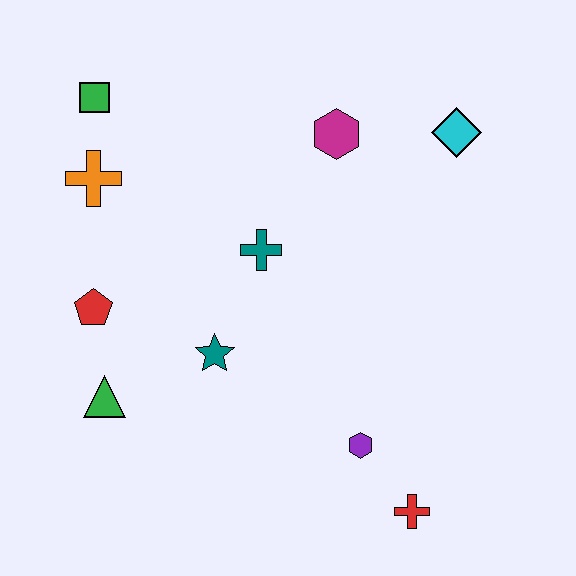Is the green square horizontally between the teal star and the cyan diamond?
No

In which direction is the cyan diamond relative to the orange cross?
The cyan diamond is to the right of the orange cross.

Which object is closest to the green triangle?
The red pentagon is closest to the green triangle.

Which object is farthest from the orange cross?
The red cross is farthest from the orange cross.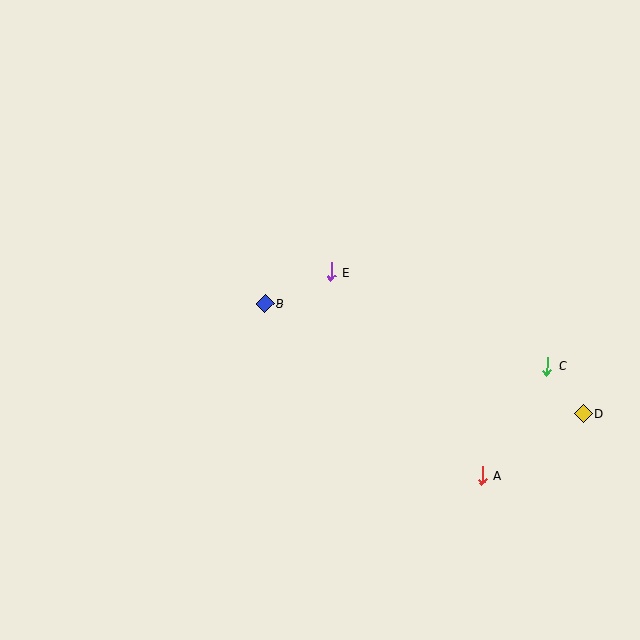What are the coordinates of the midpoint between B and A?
The midpoint between B and A is at (373, 389).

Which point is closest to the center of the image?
Point E at (331, 272) is closest to the center.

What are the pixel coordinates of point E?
Point E is at (331, 272).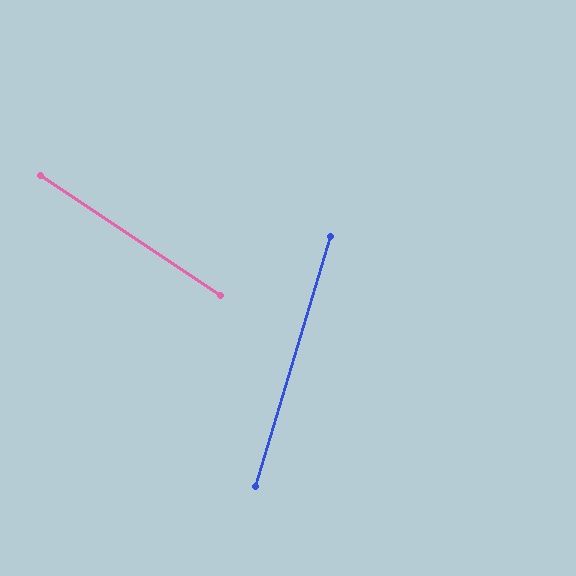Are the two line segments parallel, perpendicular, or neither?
Neither parallel nor perpendicular — they differ by about 73°.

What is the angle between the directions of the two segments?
Approximately 73 degrees.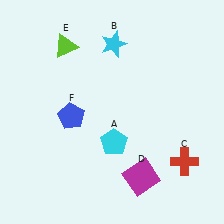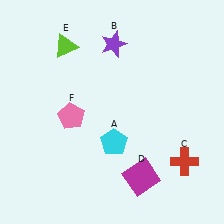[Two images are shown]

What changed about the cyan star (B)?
In Image 1, B is cyan. In Image 2, it changed to purple.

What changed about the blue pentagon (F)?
In Image 1, F is blue. In Image 2, it changed to pink.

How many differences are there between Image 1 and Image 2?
There are 2 differences between the two images.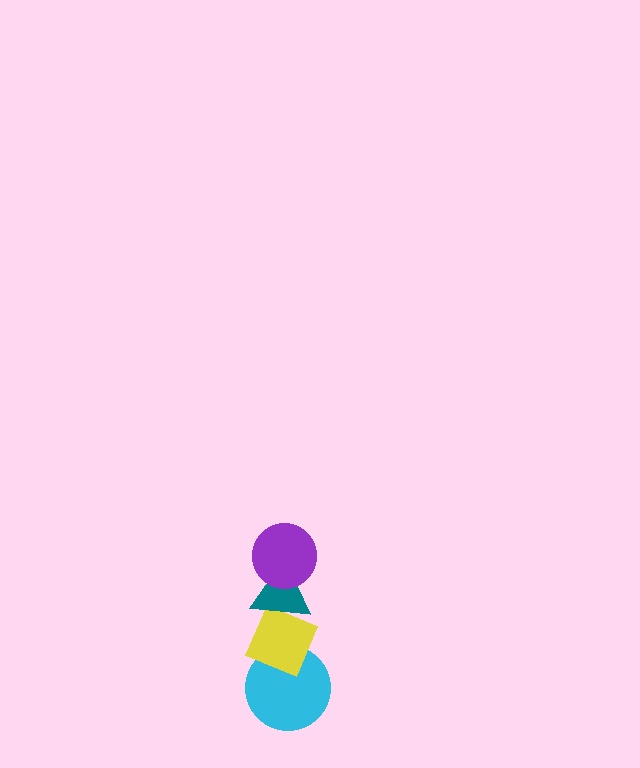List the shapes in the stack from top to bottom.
From top to bottom: the purple circle, the teal triangle, the yellow diamond, the cyan circle.